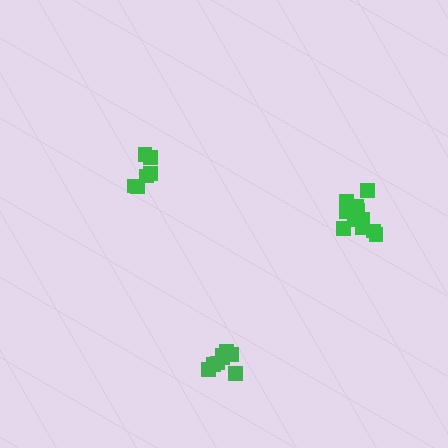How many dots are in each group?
Group 1: 9 dots, Group 2: 6 dots, Group 3: 11 dots (26 total).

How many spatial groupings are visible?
There are 3 spatial groupings.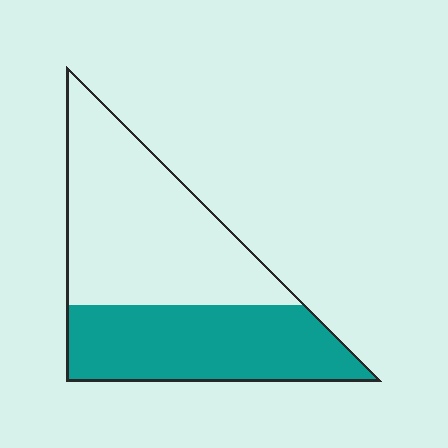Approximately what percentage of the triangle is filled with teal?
Approximately 45%.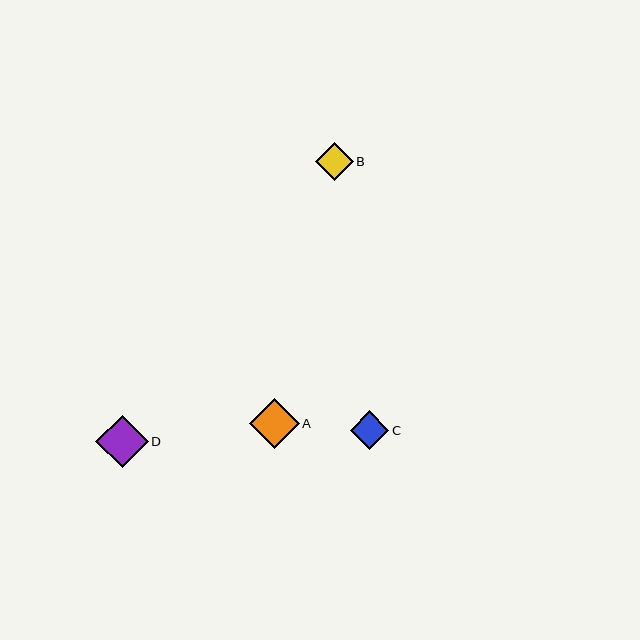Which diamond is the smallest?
Diamond B is the smallest with a size of approximately 38 pixels.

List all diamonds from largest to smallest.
From largest to smallest: D, A, C, B.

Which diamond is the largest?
Diamond D is the largest with a size of approximately 52 pixels.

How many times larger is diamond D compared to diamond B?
Diamond D is approximately 1.4 times the size of diamond B.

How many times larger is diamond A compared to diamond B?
Diamond A is approximately 1.3 times the size of diamond B.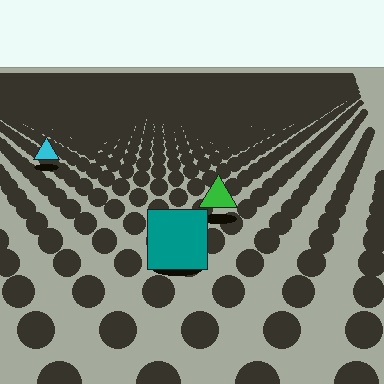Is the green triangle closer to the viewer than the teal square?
No. The teal square is closer — you can tell from the texture gradient: the ground texture is coarser near it.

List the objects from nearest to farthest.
From nearest to farthest: the teal square, the green triangle, the cyan triangle.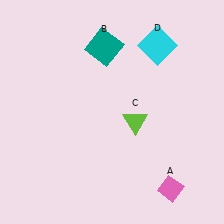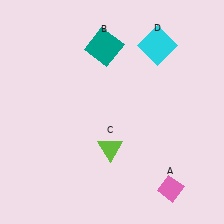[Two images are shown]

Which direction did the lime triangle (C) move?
The lime triangle (C) moved down.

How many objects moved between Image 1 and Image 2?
1 object moved between the two images.